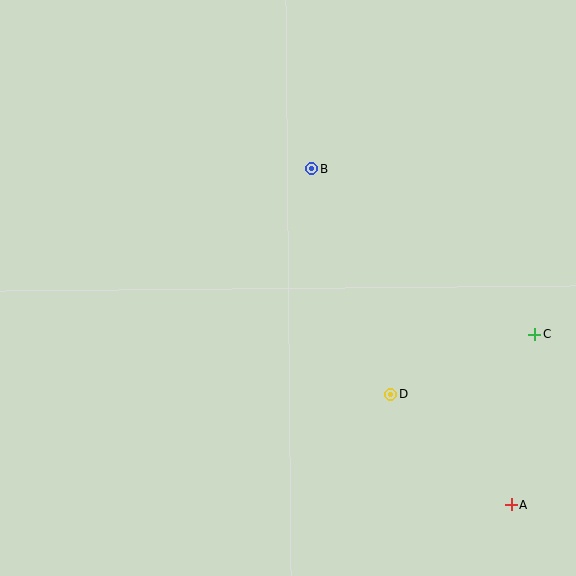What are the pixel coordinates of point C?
Point C is at (535, 334).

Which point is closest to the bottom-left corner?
Point D is closest to the bottom-left corner.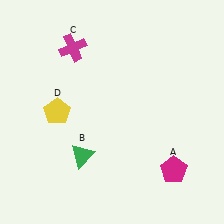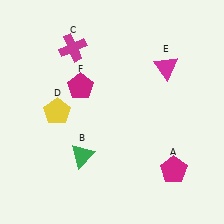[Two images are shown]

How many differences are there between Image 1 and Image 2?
There are 2 differences between the two images.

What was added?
A magenta triangle (E), a magenta pentagon (F) were added in Image 2.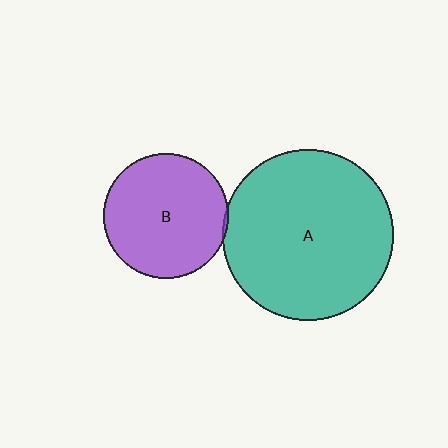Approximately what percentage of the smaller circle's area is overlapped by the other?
Approximately 5%.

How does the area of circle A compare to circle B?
Approximately 1.9 times.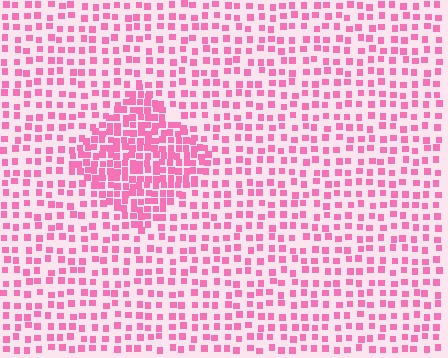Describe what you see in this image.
The image contains small pink elements arranged at two different densities. A diamond-shaped region is visible where the elements are more densely packed than the surrounding area.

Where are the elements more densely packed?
The elements are more densely packed inside the diamond boundary.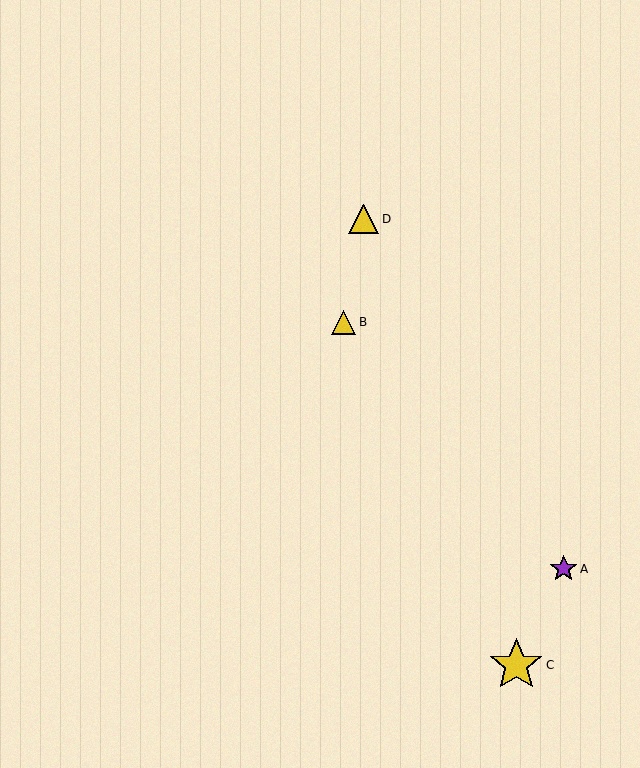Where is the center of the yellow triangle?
The center of the yellow triangle is at (344, 322).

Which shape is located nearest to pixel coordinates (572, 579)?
The purple star (labeled A) at (564, 569) is nearest to that location.